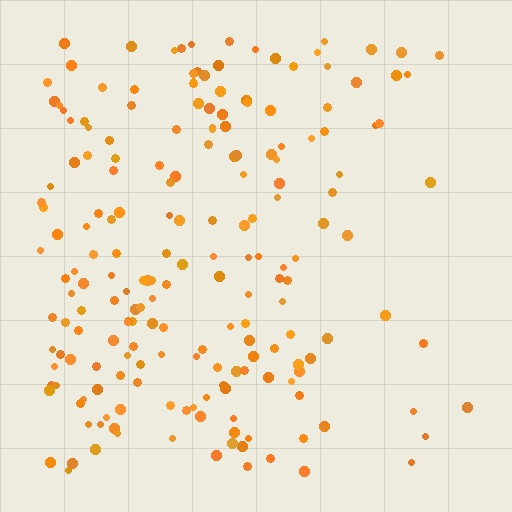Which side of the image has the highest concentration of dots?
The left.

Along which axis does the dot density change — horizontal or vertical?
Horizontal.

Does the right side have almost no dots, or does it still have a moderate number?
Still a moderate number, just noticeably fewer than the left.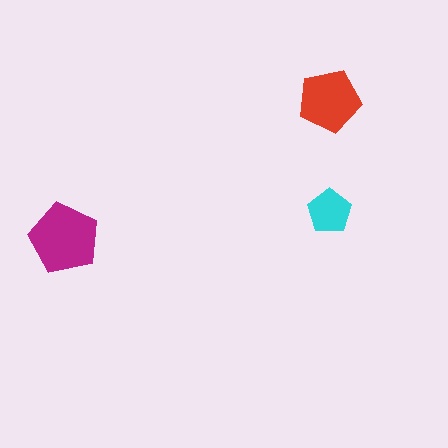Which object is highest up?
The red pentagon is topmost.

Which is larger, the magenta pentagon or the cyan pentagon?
The magenta one.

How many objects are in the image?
There are 3 objects in the image.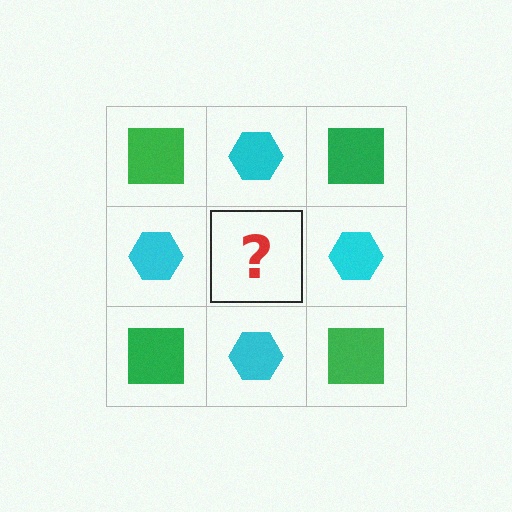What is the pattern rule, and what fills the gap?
The rule is that it alternates green square and cyan hexagon in a checkerboard pattern. The gap should be filled with a green square.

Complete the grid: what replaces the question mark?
The question mark should be replaced with a green square.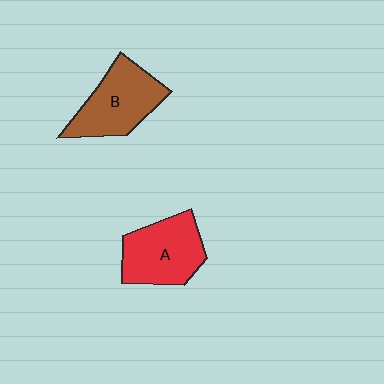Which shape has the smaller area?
Shape A (red).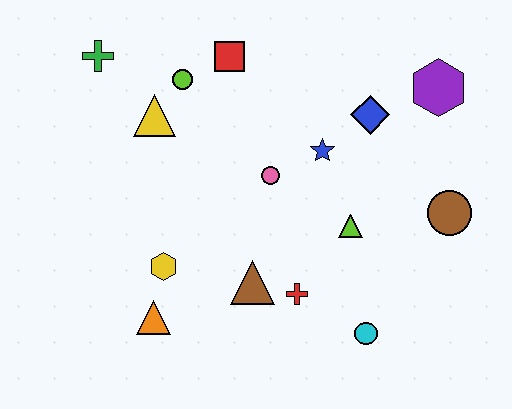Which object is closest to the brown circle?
The lime triangle is closest to the brown circle.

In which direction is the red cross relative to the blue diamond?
The red cross is below the blue diamond.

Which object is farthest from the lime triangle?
The green cross is farthest from the lime triangle.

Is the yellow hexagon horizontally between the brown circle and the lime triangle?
No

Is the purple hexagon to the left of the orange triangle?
No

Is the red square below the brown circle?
No